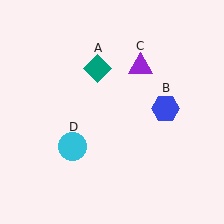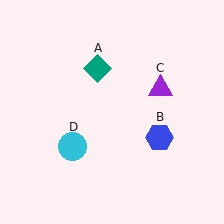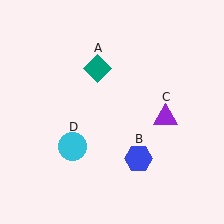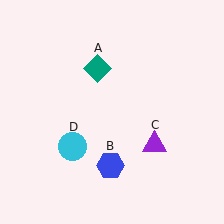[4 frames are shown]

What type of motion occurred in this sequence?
The blue hexagon (object B), purple triangle (object C) rotated clockwise around the center of the scene.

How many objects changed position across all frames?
2 objects changed position: blue hexagon (object B), purple triangle (object C).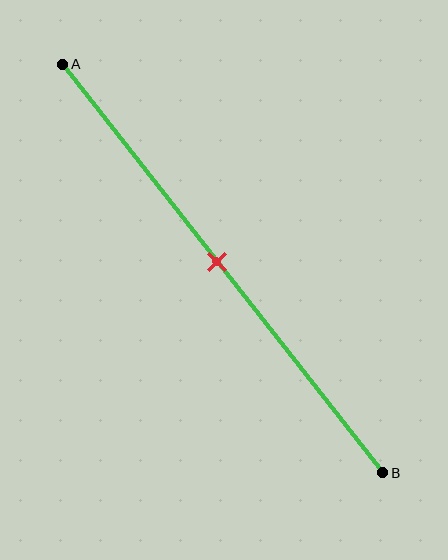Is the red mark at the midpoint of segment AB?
Yes, the mark is approximately at the midpoint.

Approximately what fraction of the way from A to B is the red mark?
The red mark is approximately 50% of the way from A to B.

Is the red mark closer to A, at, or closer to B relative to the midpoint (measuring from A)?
The red mark is approximately at the midpoint of segment AB.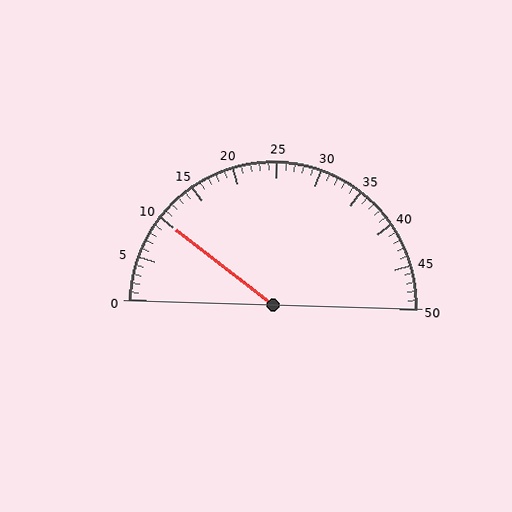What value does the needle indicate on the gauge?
The needle indicates approximately 10.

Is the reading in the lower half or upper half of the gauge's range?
The reading is in the lower half of the range (0 to 50).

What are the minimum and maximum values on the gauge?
The gauge ranges from 0 to 50.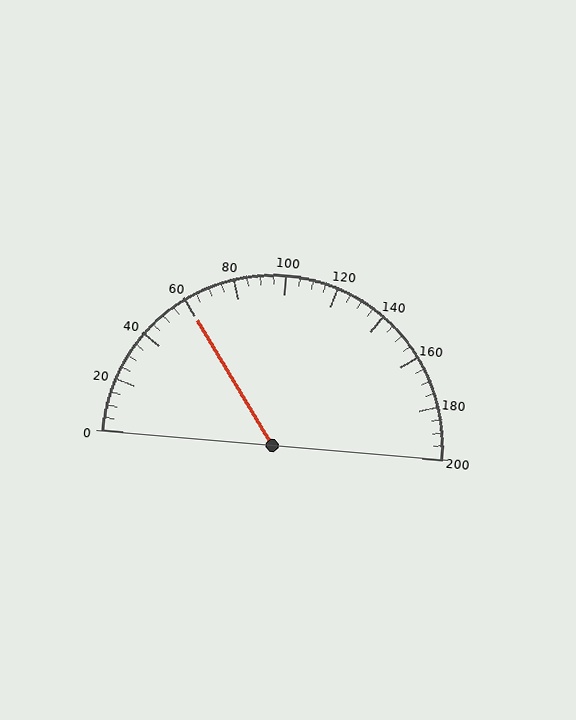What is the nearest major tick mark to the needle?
The nearest major tick mark is 60.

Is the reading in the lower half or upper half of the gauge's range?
The reading is in the lower half of the range (0 to 200).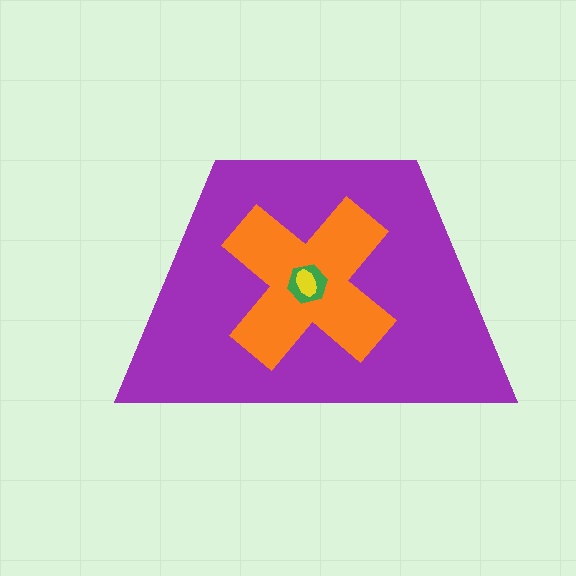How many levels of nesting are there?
4.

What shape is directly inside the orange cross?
The green hexagon.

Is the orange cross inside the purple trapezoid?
Yes.